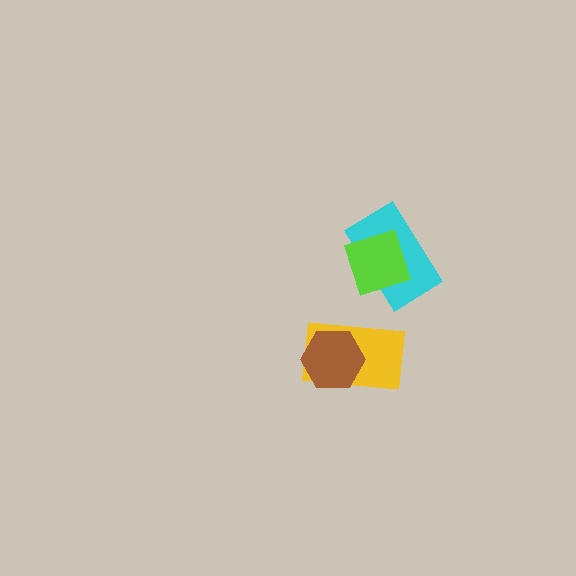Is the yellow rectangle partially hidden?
Yes, it is partially covered by another shape.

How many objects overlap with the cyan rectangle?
1 object overlaps with the cyan rectangle.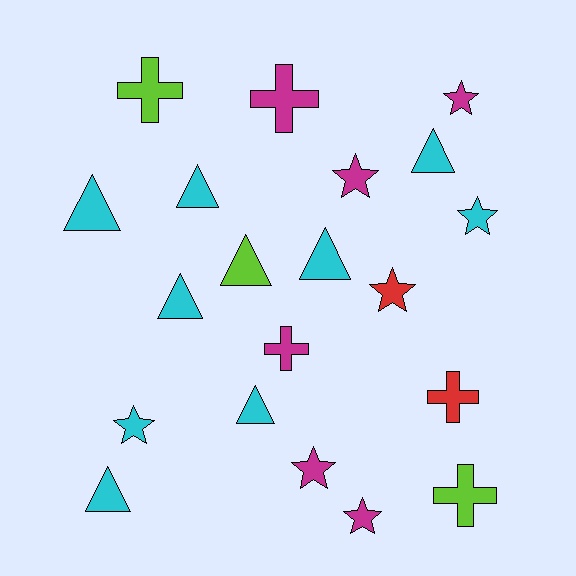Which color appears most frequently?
Cyan, with 9 objects.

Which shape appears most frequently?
Triangle, with 8 objects.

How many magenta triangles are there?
There are no magenta triangles.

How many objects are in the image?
There are 20 objects.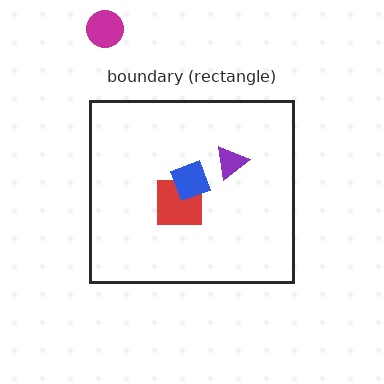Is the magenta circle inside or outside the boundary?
Outside.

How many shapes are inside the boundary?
3 inside, 1 outside.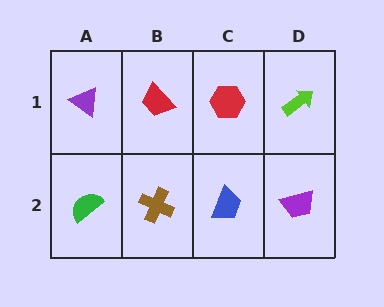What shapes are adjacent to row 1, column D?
A purple trapezoid (row 2, column D), a red hexagon (row 1, column C).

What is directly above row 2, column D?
A lime arrow.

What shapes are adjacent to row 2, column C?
A red hexagon (row 1, column C), a brown cross (row 2, column B), a purple trapezoid (row 2, column D).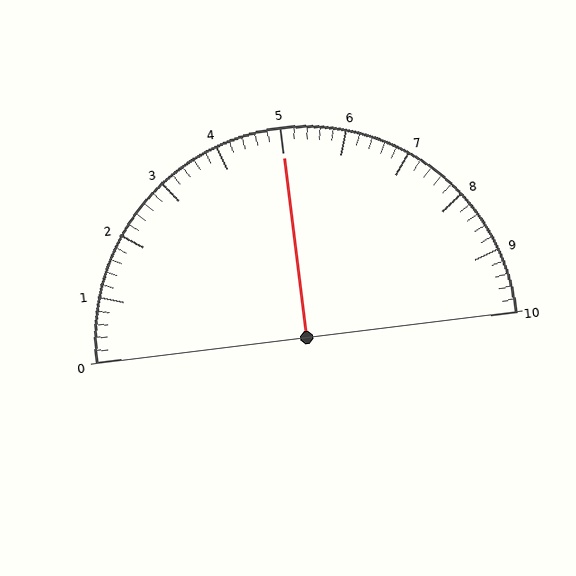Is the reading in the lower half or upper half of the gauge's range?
The reading is in the upper half of the range (0 to 10).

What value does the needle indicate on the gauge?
The needle indicates approximately 5.0.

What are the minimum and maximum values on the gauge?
The gauge ranges from 0 to 10.